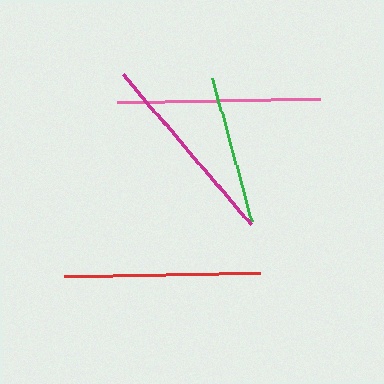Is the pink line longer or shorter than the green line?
The pink line is longer than the green line.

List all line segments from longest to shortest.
From longest to shortest: pink, magenta, red, green.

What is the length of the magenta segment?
The magenta segment is approximately 196 pixels long.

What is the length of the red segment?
The red segment is approximately 196 pixels long.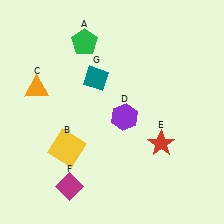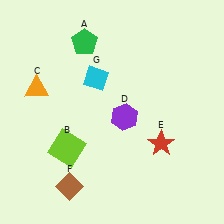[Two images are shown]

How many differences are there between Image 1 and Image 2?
There are 3 differences between the two images.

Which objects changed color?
B changed from yellow to lime. F changed from magenta to brown. G changed from teal to cyan.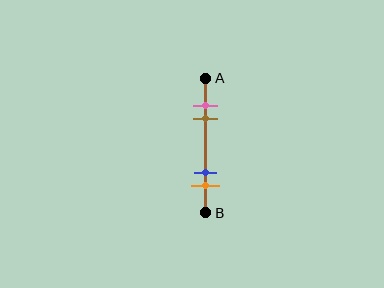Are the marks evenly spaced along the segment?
No, the marks are not evenly spaced.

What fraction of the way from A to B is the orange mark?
The orange mark is approximately 80% (0.8) of the way from A to B.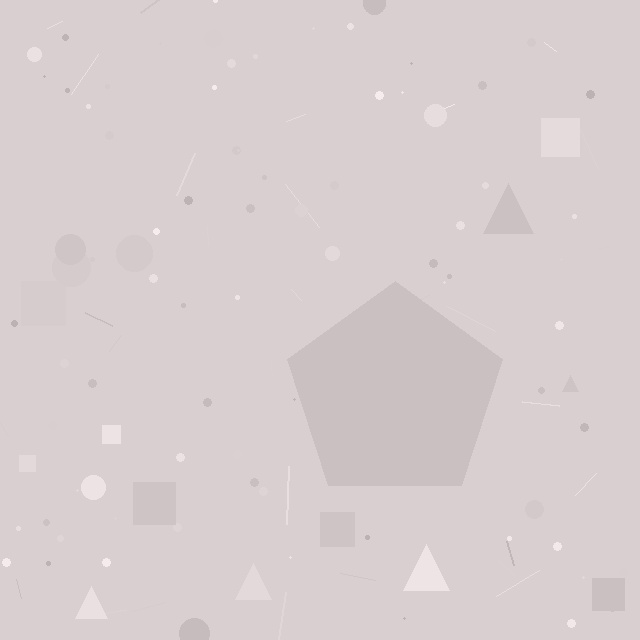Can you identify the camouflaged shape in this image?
The camouflaged shape is a pentagon.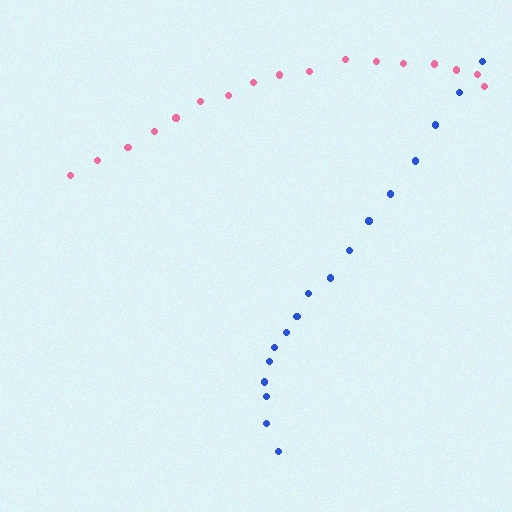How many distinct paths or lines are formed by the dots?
There are 2 distinct paths.